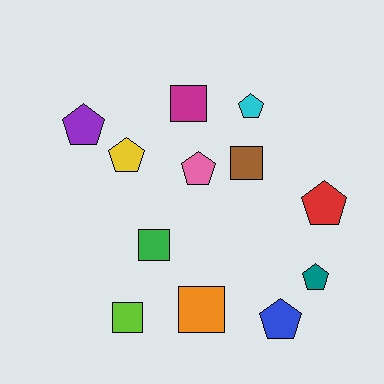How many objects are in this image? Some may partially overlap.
There are 12 objects.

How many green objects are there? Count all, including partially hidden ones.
There is 1 green object.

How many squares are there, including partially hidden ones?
There are 5 squares.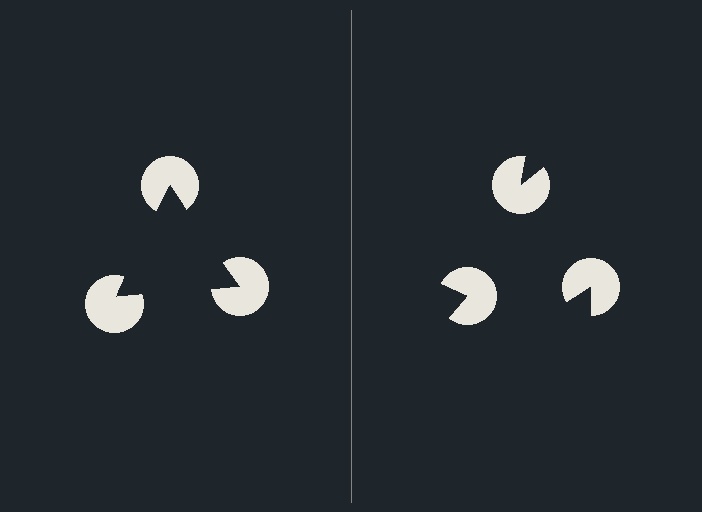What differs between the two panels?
The pac-man discs are positioned identically on both sides; only the wedge orientations differ. On the left they align to a triangle; on the right they are misaligned.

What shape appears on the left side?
An illusory triangle.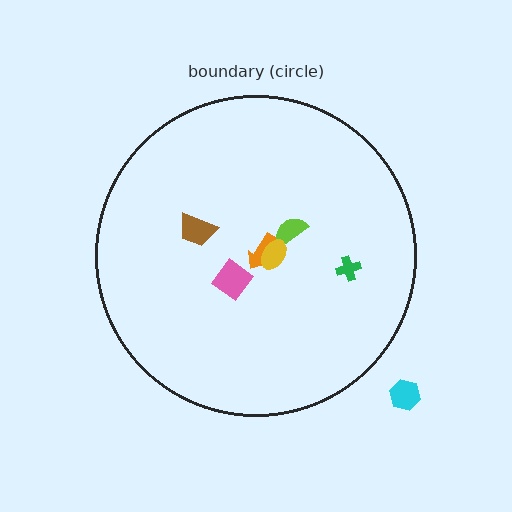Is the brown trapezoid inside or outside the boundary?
Inside.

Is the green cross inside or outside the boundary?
Inside.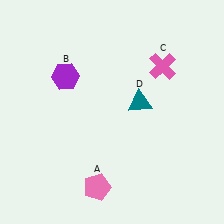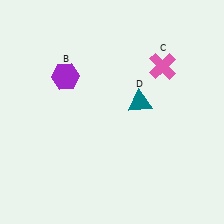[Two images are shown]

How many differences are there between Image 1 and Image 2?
There is 1 difference between the two images.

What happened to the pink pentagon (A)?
The pink pentagon (A) was removed in Image 2. It was in the bottom-left area of Image 1.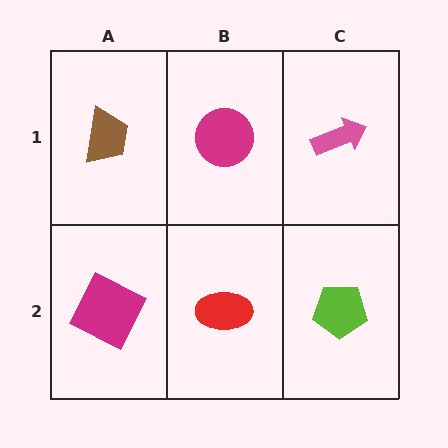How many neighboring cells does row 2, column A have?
2.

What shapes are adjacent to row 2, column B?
A magenta circle (row 1, column B), a magenta square (row 2, column A), a lime pentagon (row 2, column C).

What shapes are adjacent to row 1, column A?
A magenta square (row 2, column A), a magenta circle (row 1, column B).